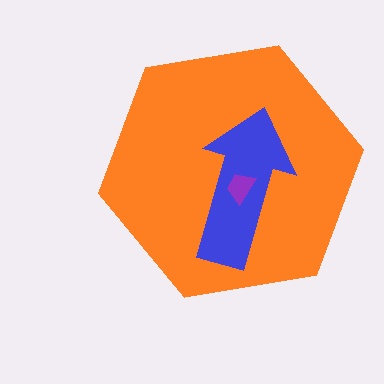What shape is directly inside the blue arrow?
The purple trapezoid.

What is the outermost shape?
The orange hexagon.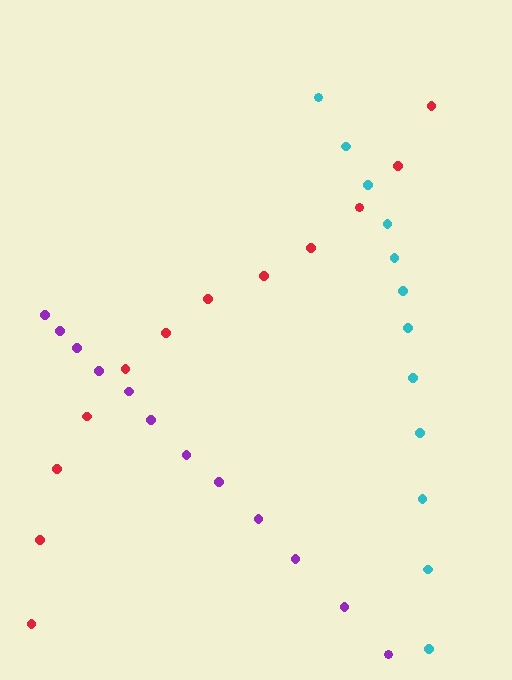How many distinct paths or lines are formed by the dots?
There are 3 distinct paths.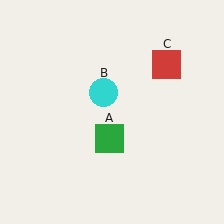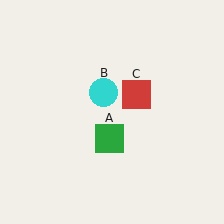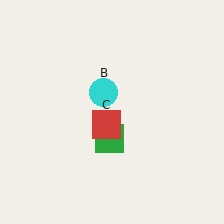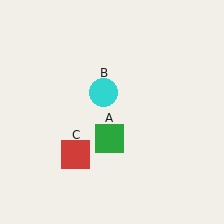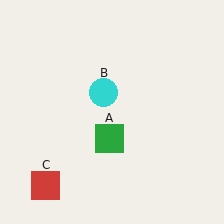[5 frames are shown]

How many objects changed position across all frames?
1 object changed position: red square (object C).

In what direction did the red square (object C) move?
The red square (object C) moved down and to the left.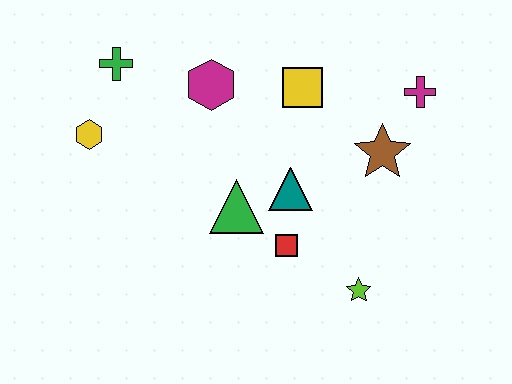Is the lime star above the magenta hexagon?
No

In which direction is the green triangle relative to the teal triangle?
The green triangle is to the left of the teal triangle.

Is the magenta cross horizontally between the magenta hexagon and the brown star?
No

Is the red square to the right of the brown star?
No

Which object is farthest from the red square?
The green cross is farthest from the red square.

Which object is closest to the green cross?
The yellow hexagon is closest to the green cross.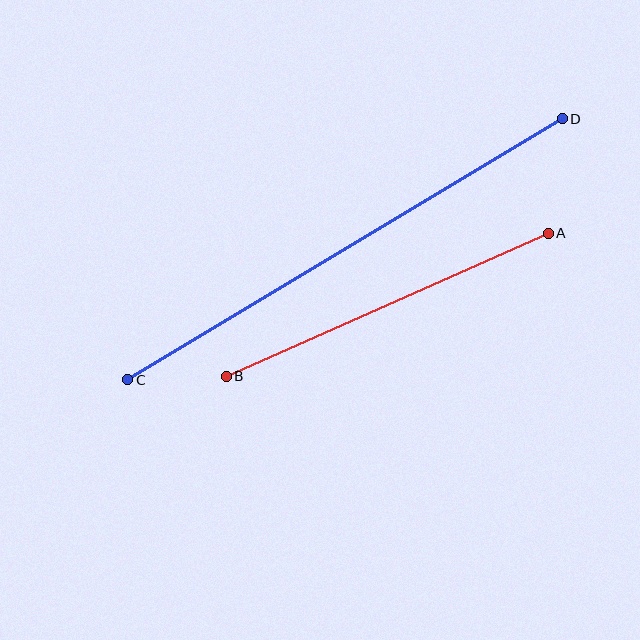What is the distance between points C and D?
The distance is approximately 507 pixels.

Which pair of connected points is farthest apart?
Points C and D are farthest apart.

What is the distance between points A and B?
The distance is approximately 353 pixels.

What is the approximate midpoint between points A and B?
The midpoint is at approximately (387, 305) pixels.